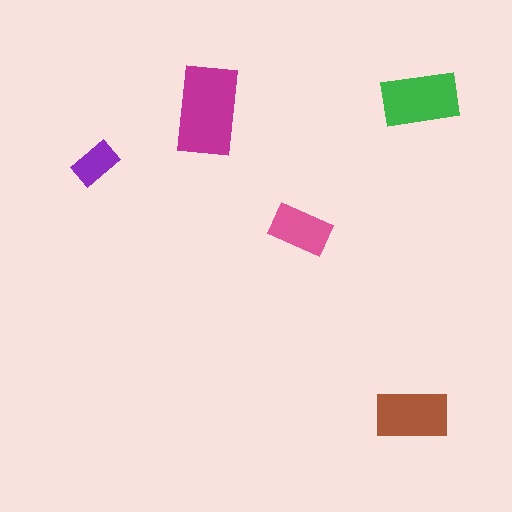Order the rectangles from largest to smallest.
the magenta one, the green one, the brown one, the pink one, the purple one.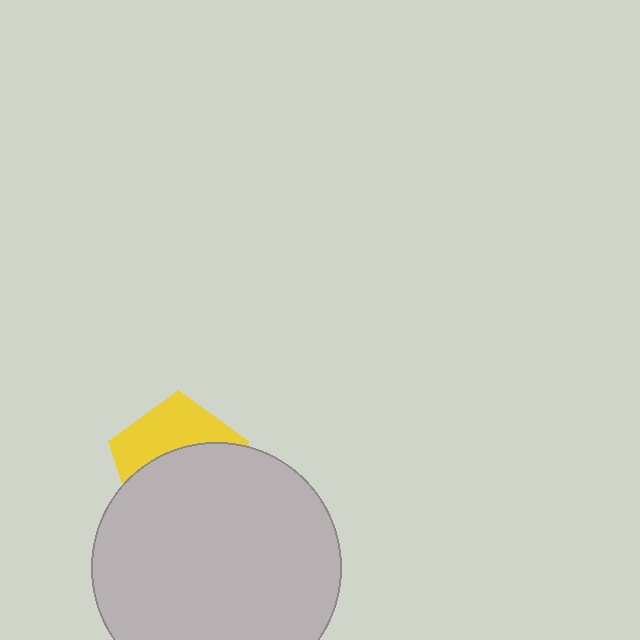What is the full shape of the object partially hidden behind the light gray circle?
The partially hidden object is a yellow pentagon.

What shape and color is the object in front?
The object in front is a light gray circle.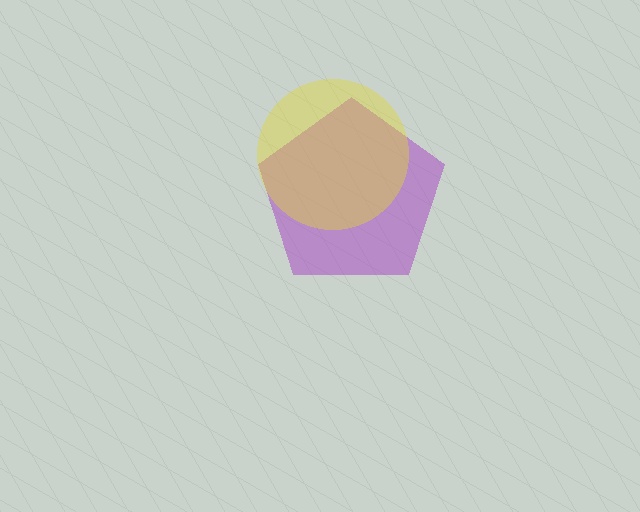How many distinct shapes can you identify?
There are 2 distinct shapes: a purple pentagon, a yellow circle.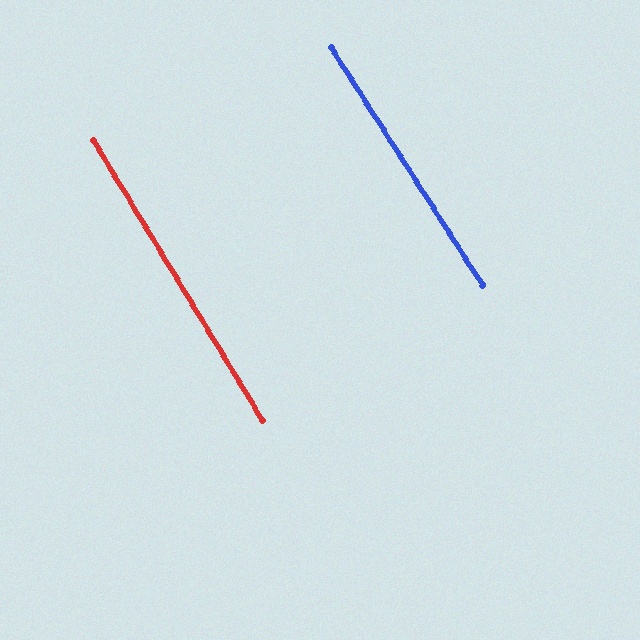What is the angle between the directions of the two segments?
Approximately 1 degree.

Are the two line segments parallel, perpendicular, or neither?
Parallel — their directions differ by only 1.4°.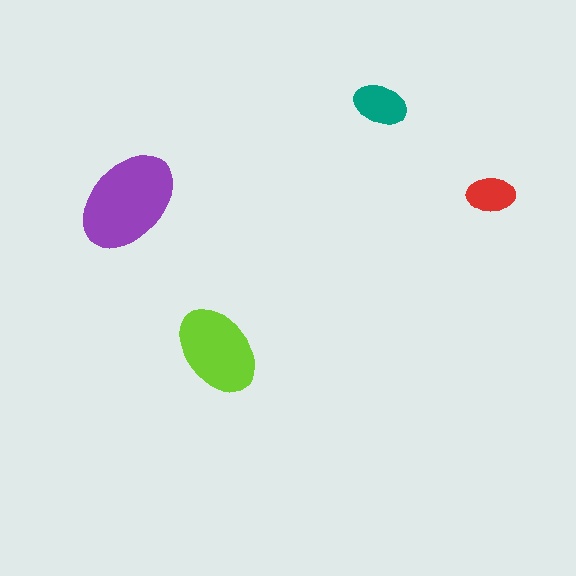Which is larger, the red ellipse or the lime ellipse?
The lime one.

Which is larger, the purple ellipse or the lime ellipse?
The purple one.